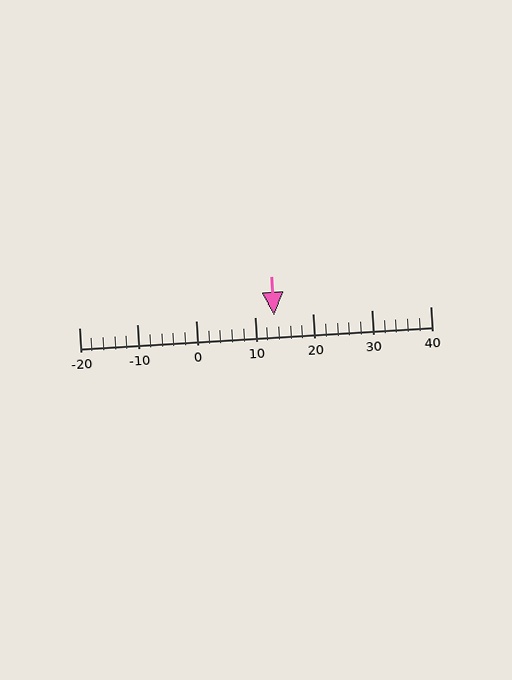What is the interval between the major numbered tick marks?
The major tick marks are spaced 10 units apart.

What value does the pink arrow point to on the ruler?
The pink arrow points to approximately 13.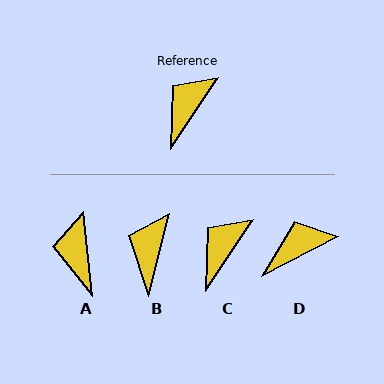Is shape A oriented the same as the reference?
No, it is off by about 40 degrees.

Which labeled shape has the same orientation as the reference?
C.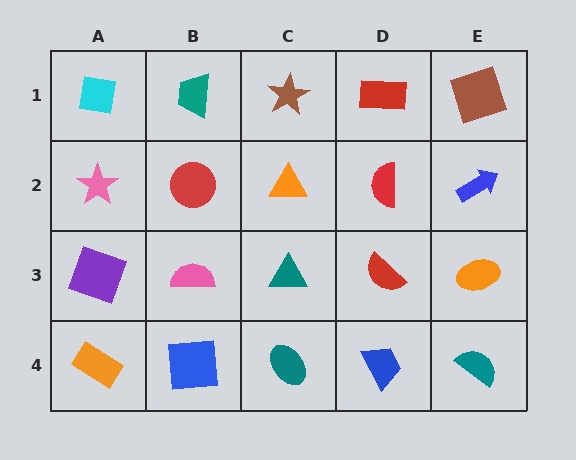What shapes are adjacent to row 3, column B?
A red circle (row 2, column B), a blue square (row 4, column B), a purple square (row 3, column A), a teal triangle (row 3, column C).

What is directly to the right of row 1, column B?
A brown star.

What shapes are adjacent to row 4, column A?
A purple square (row 3, column A), a blue square (row 4, column B).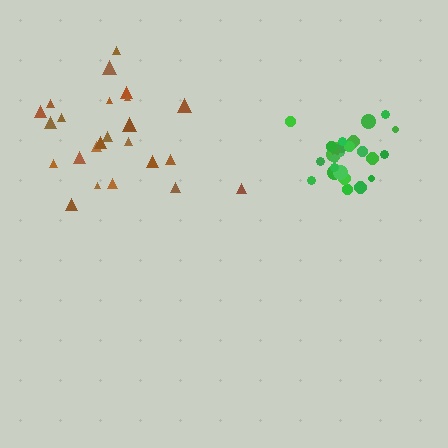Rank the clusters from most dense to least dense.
green, brown.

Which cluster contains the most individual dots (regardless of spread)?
Green (26).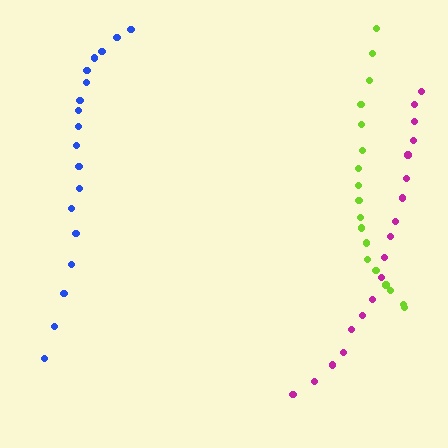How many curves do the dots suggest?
There are 3 distinct paths.